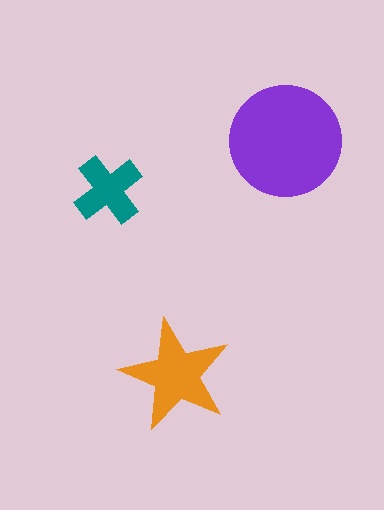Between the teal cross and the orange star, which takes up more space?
The orange star.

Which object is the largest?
The purple circle.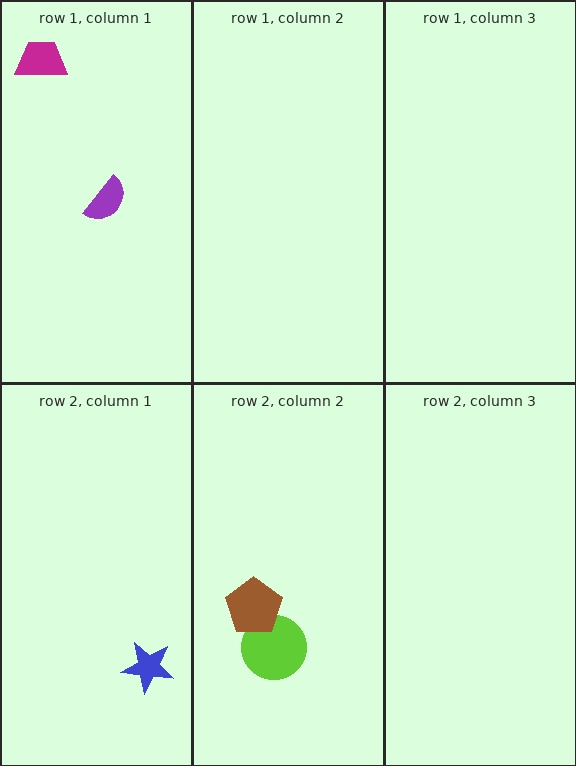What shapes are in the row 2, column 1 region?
The blue star.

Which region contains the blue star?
The row 2, column 1 region.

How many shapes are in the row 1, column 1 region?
2.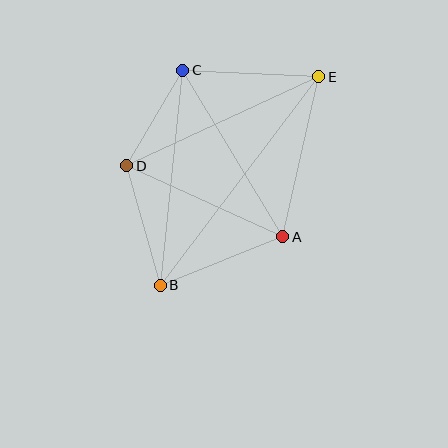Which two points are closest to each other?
Points C and D are closest to each other.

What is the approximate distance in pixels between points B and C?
The distance between B and C is approximately 217 pixels.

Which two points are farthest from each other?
Points B and E are farthest from each other.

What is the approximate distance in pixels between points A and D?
The distance between A and D is approximately 172 pixels.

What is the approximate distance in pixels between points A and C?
The distance between A and C is approximately 194 pixels.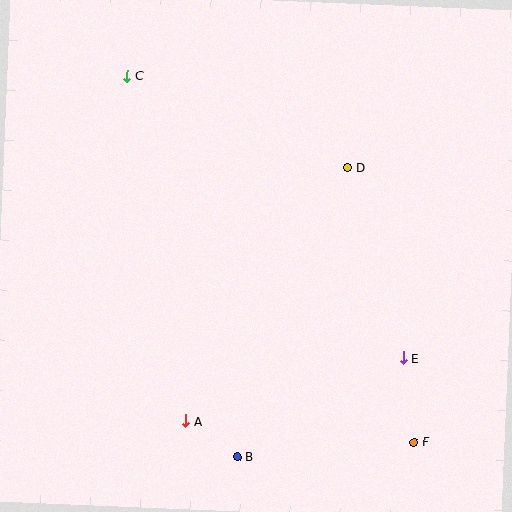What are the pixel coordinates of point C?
Point C is at (127, 76).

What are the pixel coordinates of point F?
Point F is at (414, 442).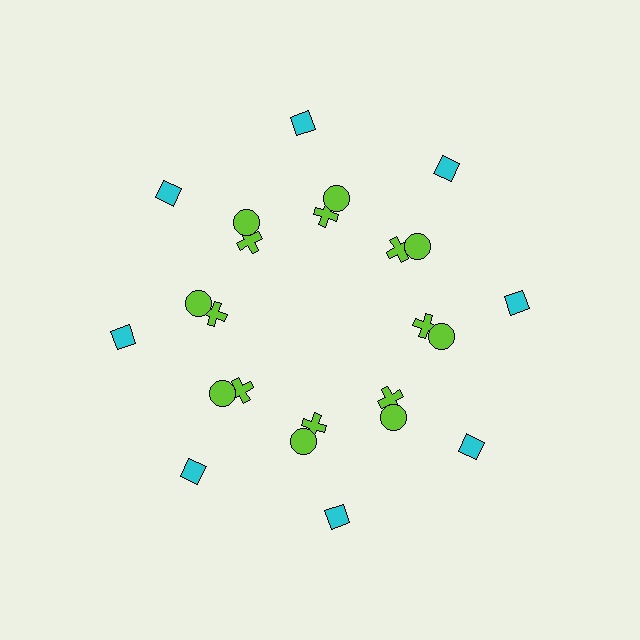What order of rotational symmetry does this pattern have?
This pattern has 8-fold rotational symmetry.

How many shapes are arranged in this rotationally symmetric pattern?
There are 24 shapes, arranged in 8 groups of 3.